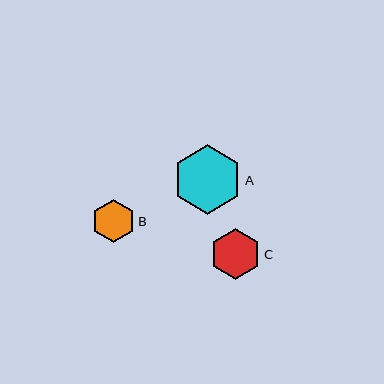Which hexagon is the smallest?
Hexagon B is the smallest with a size of approximately 44 pixels.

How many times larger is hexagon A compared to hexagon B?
Hexagon A is approximately 1.6 times the size of hexagon B.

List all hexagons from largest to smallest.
From largest to smallest: A, C, B.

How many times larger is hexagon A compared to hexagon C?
Hexagon A is approximately 1.4 times the size of hexagon C.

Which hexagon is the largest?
Hexagon A is the largest with a size of approximately 69 pixels.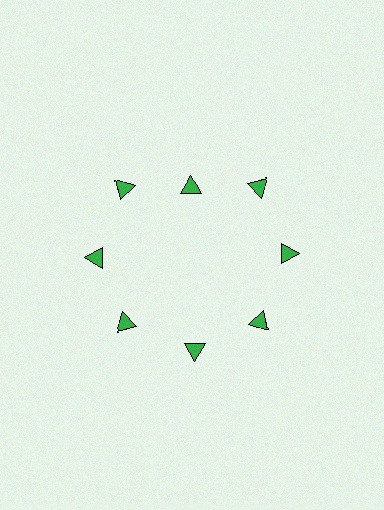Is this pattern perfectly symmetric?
No. The 8 green triangles are arranged in a ring, but one element near the 12 o'clock position is pulled inward toward the center, breaking the 8-fold rotational symmetry.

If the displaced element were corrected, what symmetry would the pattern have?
It would have 8-fold rotational symmetry — the pattern would map onto itself every 45 degrees.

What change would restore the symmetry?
The symmetry would be restored by moving it outward, back onto the ring so that all 8 triangles sit at equal angles and equal distance from the center.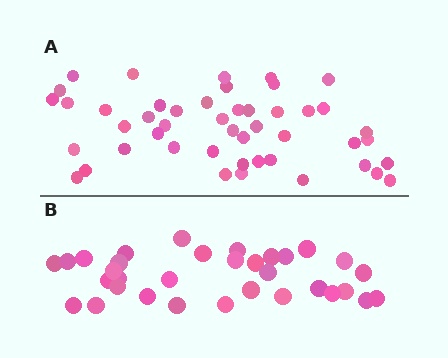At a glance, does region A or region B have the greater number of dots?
Region A (the top region) has more dots.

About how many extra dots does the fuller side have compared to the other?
Region A has approximately 15 more dots than region B.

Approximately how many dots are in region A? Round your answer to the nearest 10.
About 50 dots. (The exact count is 47, which rounds to 50.)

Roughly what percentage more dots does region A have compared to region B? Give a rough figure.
About 40% more.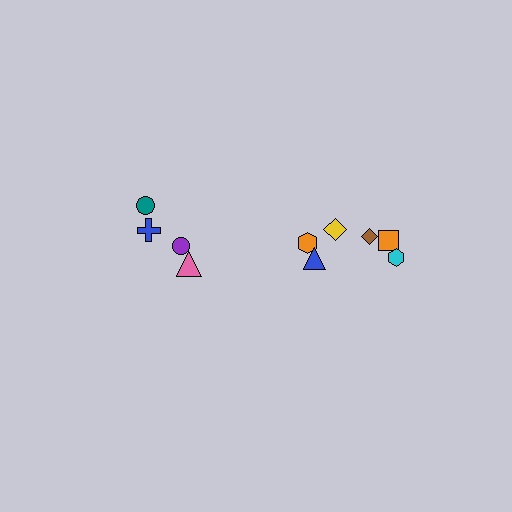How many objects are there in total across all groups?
There are 10 objects.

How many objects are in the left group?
There are 4 objects.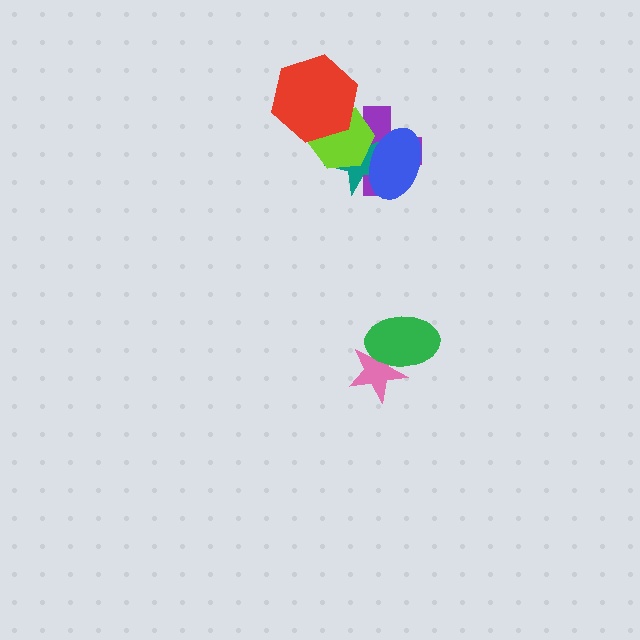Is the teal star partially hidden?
Yes, it is partially covered by another shape.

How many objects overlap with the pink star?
1 object overlaps with the pink star.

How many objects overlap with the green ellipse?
1 object overlaps with the green ellipse.